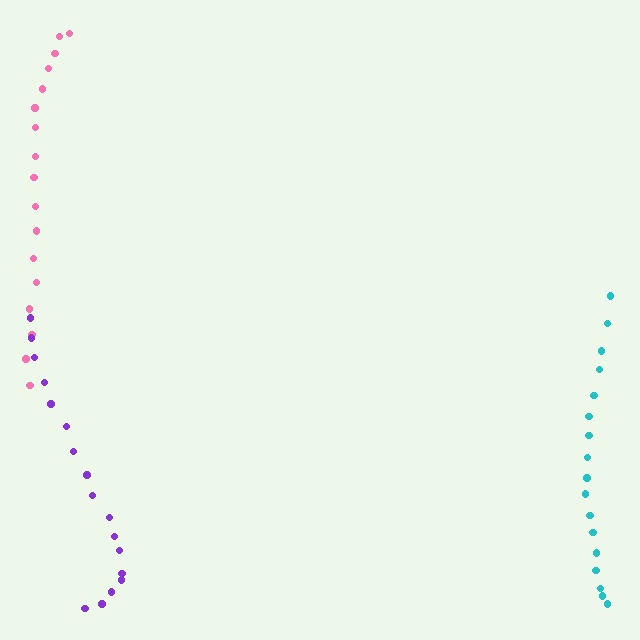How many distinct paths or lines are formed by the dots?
There are 3 distinct paths.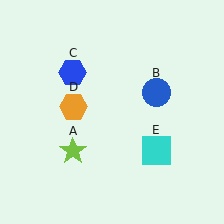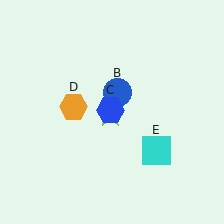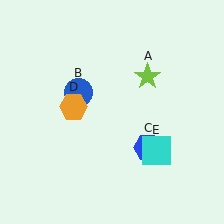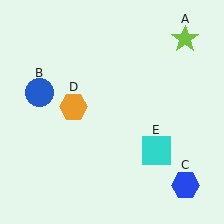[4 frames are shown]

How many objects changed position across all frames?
3 objects changed position: lime star (object A), blue circle (object B), blue hexagon (object C).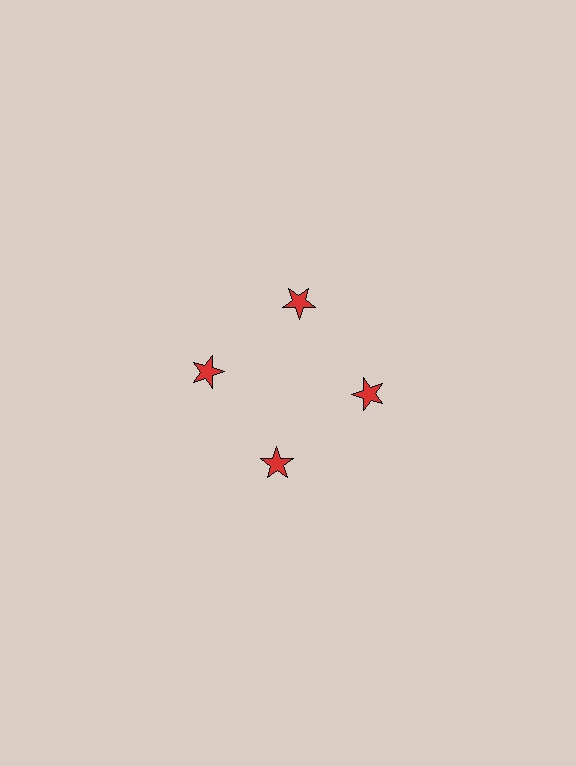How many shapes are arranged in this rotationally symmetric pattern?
There are 4 shapes, arranged in 4 groups of 1.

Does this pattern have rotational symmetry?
Yes, this pattern has 4-fold rotational symmetry. It looks the same after rotating 90 degrees around the center.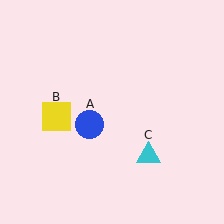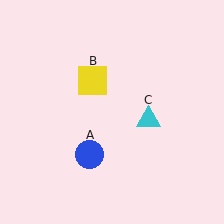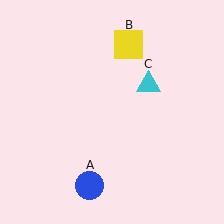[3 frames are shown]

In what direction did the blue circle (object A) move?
The blue circle (object A) moved down.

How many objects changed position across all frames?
3 objects changed position: blue circle (object A), yellow square (object B), cyan triangle (object C).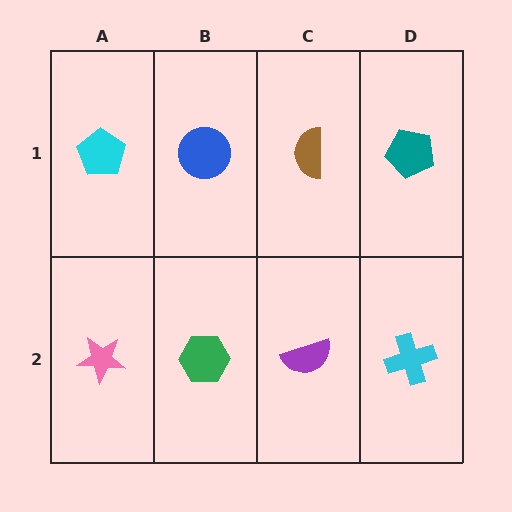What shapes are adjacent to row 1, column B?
A green hexagon (row 2, column B), a cyan pentagon (row 1, column A), a brown semicircle (row 1, column C).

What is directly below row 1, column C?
A purple semicircle.